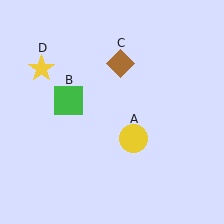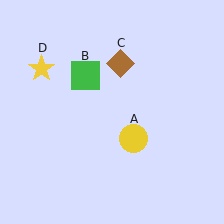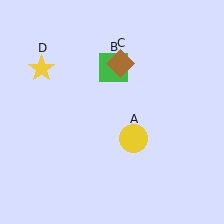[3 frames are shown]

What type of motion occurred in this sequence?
The green square (object B) rotated clockwise around the center of the scene.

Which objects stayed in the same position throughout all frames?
Yellow circle (object A) and brown diamond (object C) and yellow star (object D) remained stationary.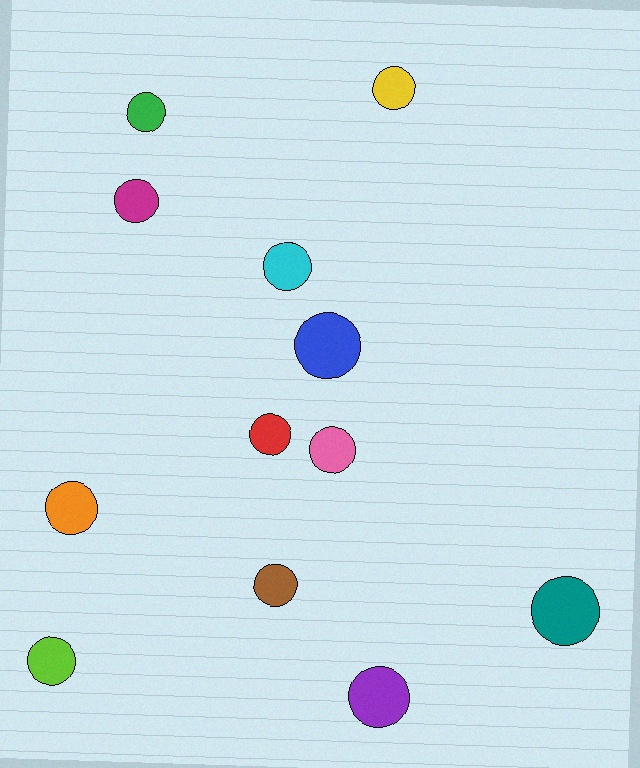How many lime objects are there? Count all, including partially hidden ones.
There is 1 lime object.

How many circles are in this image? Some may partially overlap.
There are 12 circles.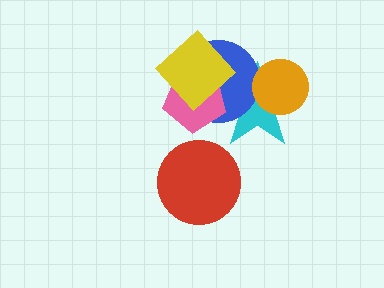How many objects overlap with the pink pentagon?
3 objects overlap with the pink pentagon.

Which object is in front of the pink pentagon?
The yellow diamond is in front of the pink pentagon.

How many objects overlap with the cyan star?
3 objects overlap with the cyan star.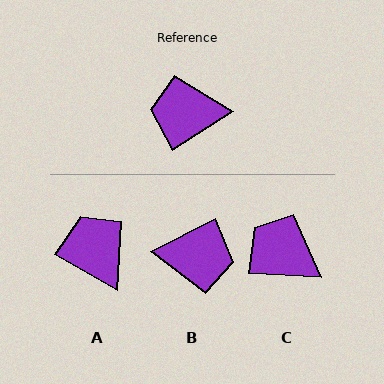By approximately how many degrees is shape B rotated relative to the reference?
Approximately 173 degrees counter-clockwise.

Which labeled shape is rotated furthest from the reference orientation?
B, about 173 degrees away.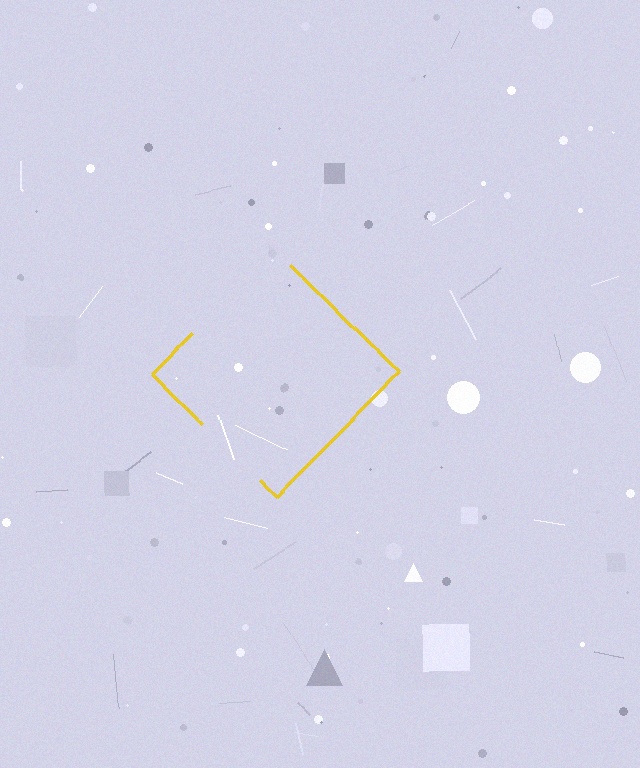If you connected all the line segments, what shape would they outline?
They would outline a diamond.